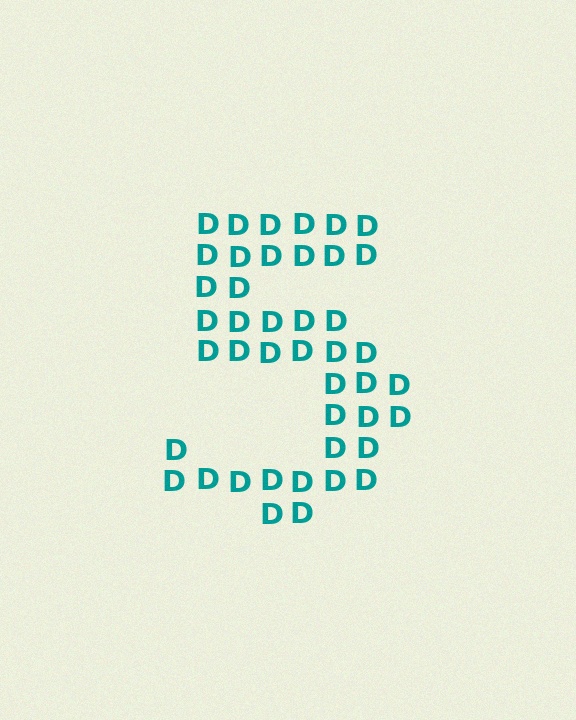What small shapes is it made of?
It is made of small letter D's.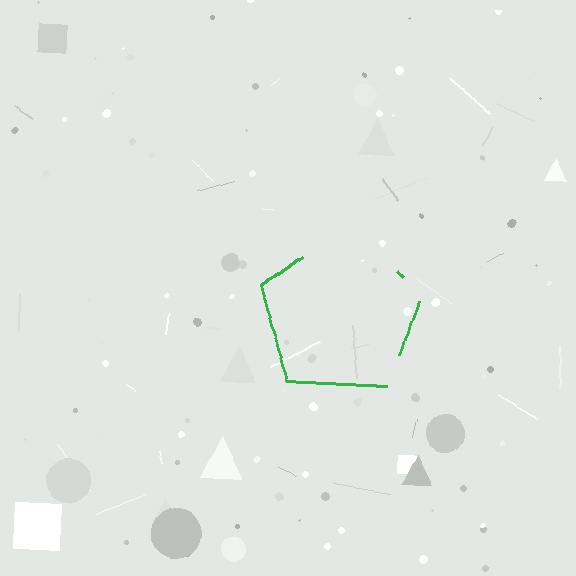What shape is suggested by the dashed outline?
The dashed outline suggests a pentagon.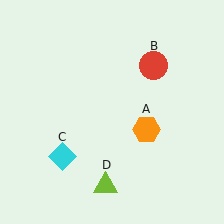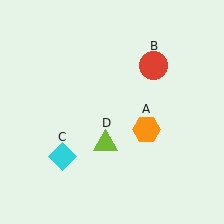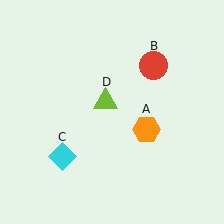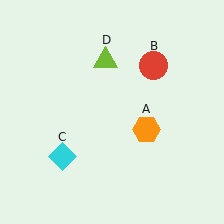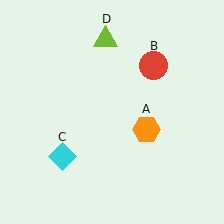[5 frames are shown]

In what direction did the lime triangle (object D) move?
The lime triangle (object D) moved up.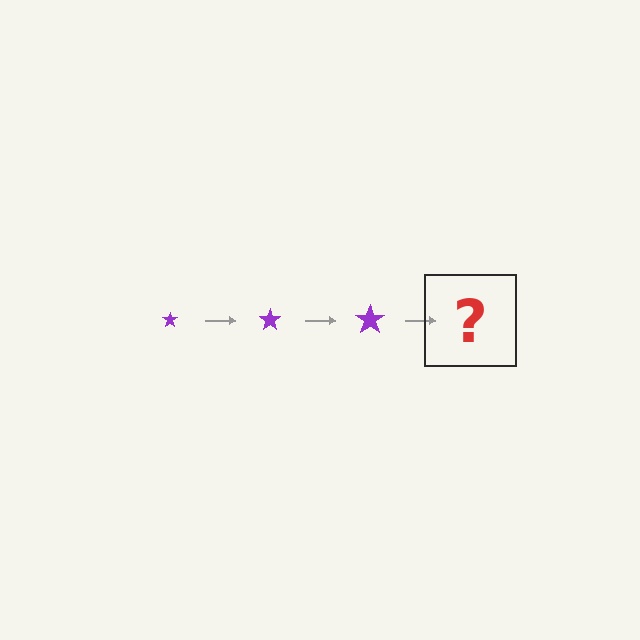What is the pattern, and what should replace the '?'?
The pattern is that the star gets progressively larger each step. The '?' should be a purple star, larger than the previous one.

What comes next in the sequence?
The next element should be a purple star, larger than the previous one.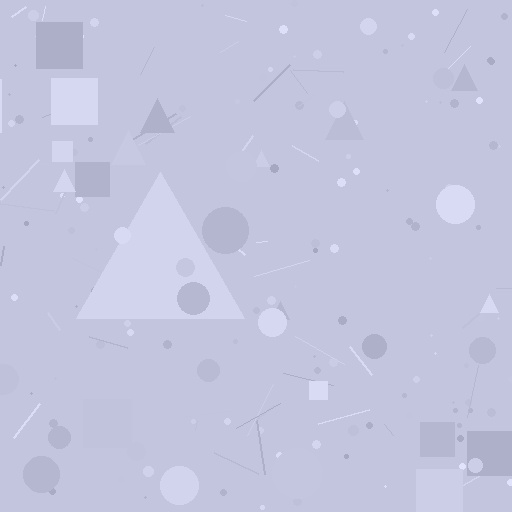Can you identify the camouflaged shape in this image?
The camouflaged shape is a triangle.